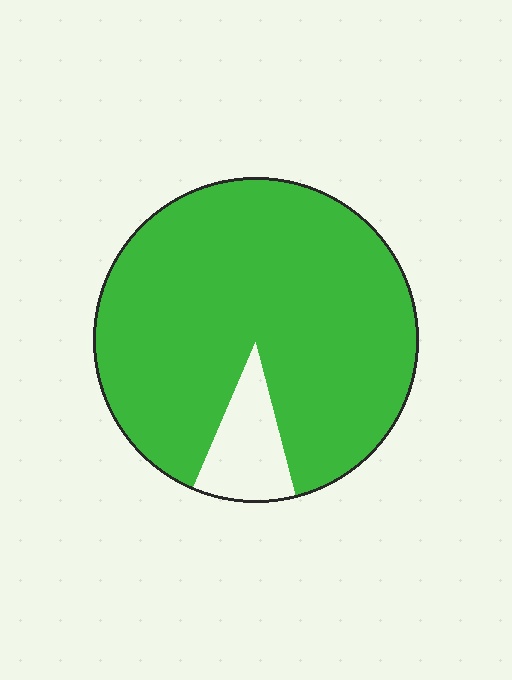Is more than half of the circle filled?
Yes.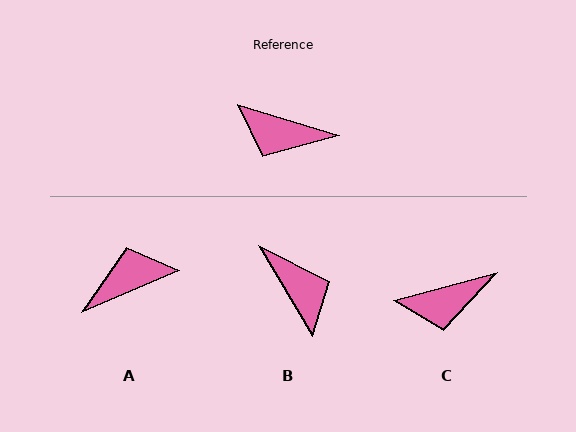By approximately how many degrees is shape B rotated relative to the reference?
Approximately 138 degrees counter-clockwise.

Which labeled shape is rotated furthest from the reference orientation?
A, about 140 degrees away.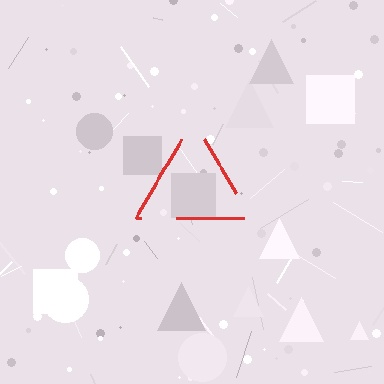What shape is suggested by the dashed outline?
The dashed outline suggests a triangle.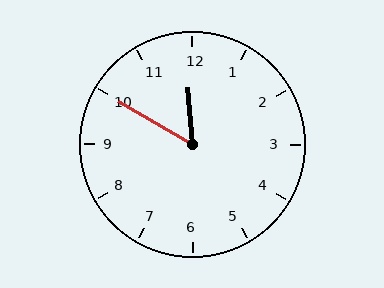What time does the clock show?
11:50.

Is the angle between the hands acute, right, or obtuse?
It is acute.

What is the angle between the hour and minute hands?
Approximately 55 degrees.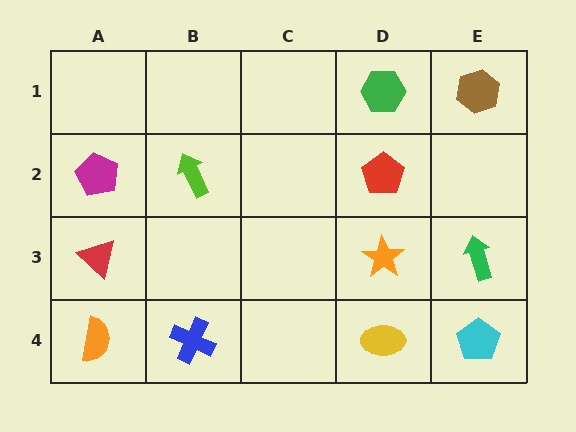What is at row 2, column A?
A magenta pentagon.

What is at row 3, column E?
A green arrow.